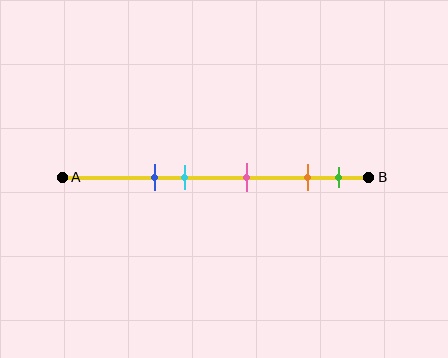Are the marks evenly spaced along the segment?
No, the marks are not evenly spaced.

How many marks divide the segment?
There are 5 marks dividing the segment.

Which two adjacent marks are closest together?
The orange and green marks are the closest adjacent pair.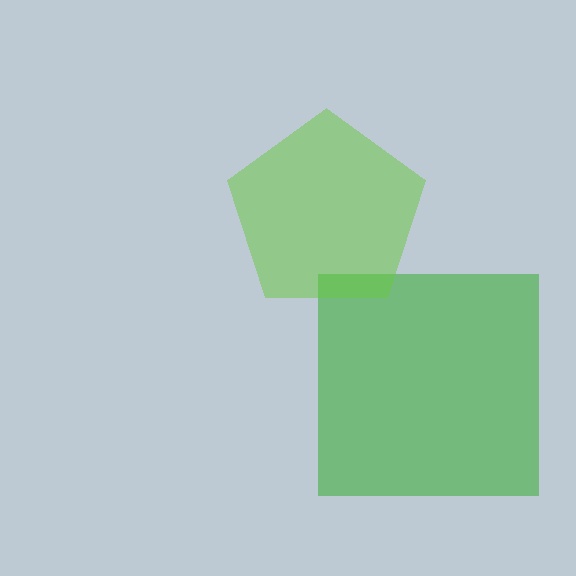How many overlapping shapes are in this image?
There are 2 overlapping shapes in the image.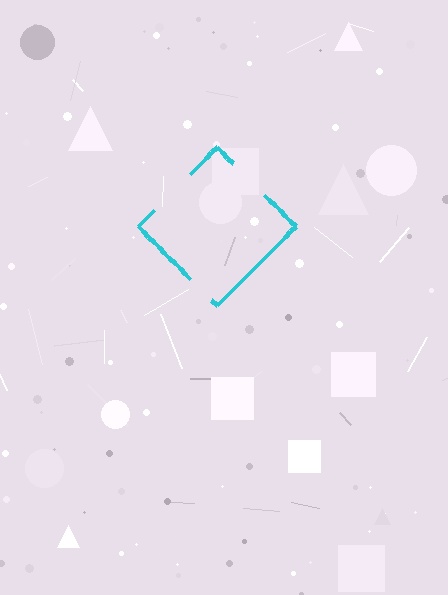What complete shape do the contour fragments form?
The contour fragments form a diamond.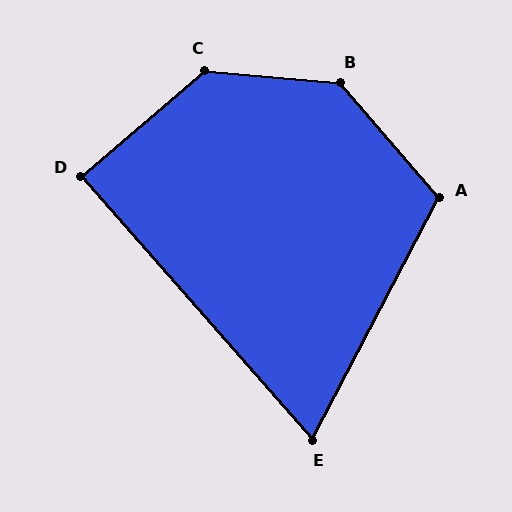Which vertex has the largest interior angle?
B, at approximately 136 degrees.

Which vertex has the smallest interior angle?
E, at approximately 69 degrees.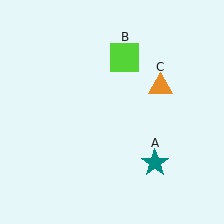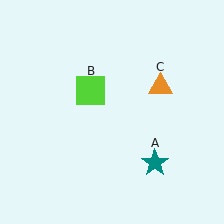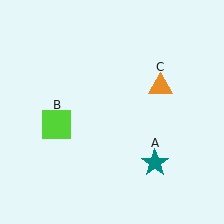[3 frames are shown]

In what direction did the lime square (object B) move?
The lime square (object B) moved down and to the left.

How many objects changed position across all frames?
1 object changed position: lime square (object B).